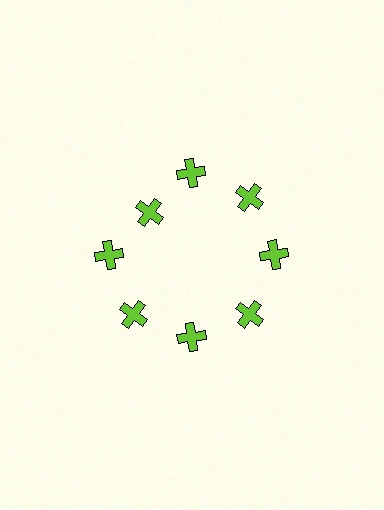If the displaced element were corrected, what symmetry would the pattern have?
It would have 8-fold rotational symmetry — the pattern would map onto itself every 45 degrees.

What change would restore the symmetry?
The symmetry would be restored by moving it outward, back onto the ring so that all 8 crosses sit at equal angles and equal distance from the center.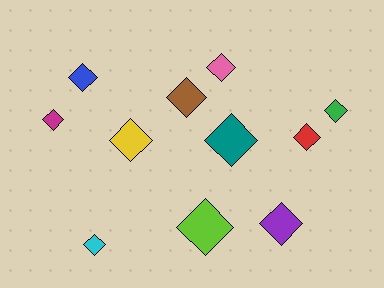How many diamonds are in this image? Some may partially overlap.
There are 11 diamonds.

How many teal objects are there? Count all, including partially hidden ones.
There is 1 teal object.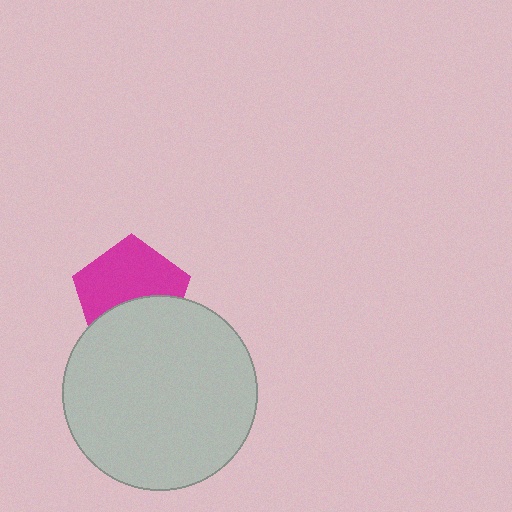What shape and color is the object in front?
The object in front is a light gray circle.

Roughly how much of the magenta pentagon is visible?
About half of it is visible (roughly 60%).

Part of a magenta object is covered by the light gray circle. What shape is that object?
It is a pentagon.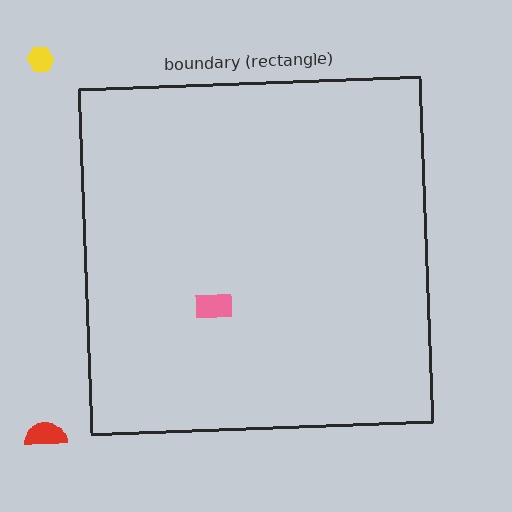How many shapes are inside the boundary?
1 inside, 2 outside.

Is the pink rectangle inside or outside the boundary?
Inside.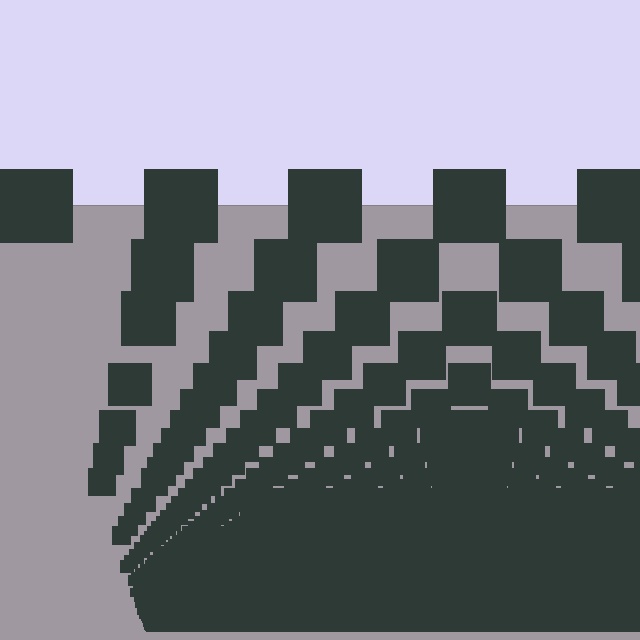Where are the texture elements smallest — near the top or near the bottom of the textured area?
Near the bottom.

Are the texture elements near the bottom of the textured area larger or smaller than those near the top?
Smaller. The gradient is inverted — elements near the bottom are smaller and denser.